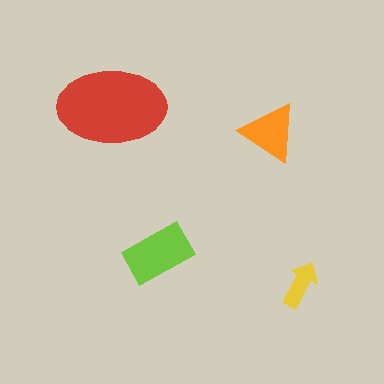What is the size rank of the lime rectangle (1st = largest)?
2nd.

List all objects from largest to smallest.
The red ellipse, the lime rectangle, the orange triangle, the yellow arrow.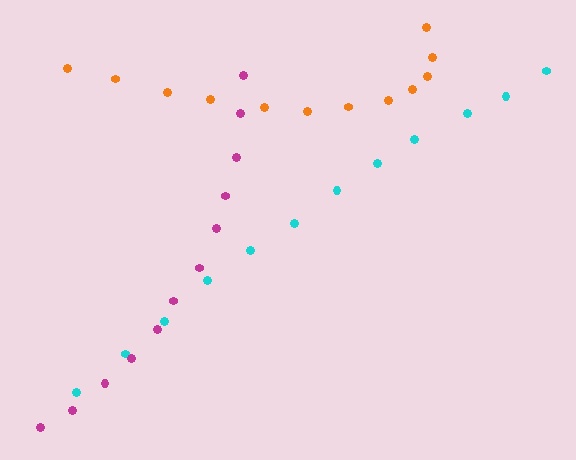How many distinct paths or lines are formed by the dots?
There are 3 distinct paths.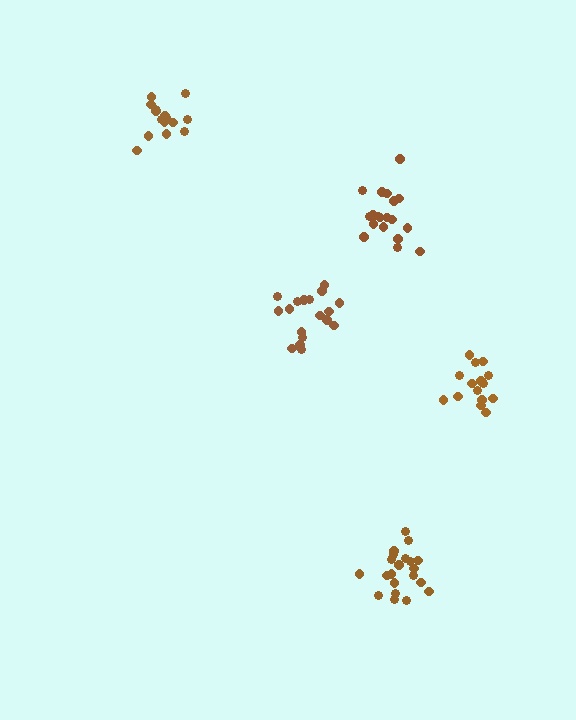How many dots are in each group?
Group 1: 16 dots, Group 2: 19 dots, Group 3: 15 dots, Group 4: 21 dots, Group 5: 19 dots (90 total).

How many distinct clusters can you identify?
There are 5 distinct clusters.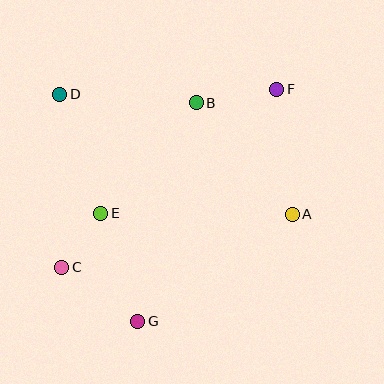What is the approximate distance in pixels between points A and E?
The distance between A and E is approximately 192 pixels.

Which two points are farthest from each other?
Points C and F are farthest from each other.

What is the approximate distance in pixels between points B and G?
The distance between B and G is approximately 226 pixels.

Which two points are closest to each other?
Points C and E are closest to each other.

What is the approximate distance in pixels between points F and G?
The distance between F and G is approximately 270 pixels.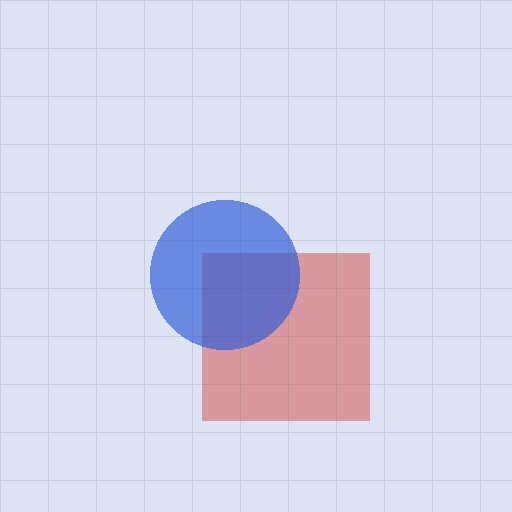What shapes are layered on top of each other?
The layered shapes are: a red square, a blue circle.